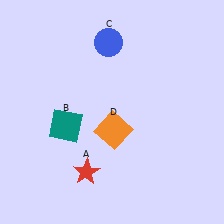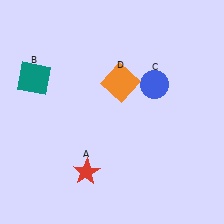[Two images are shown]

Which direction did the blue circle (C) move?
The blue circle (C) moved right.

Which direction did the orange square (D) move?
The orange square (D) moved up.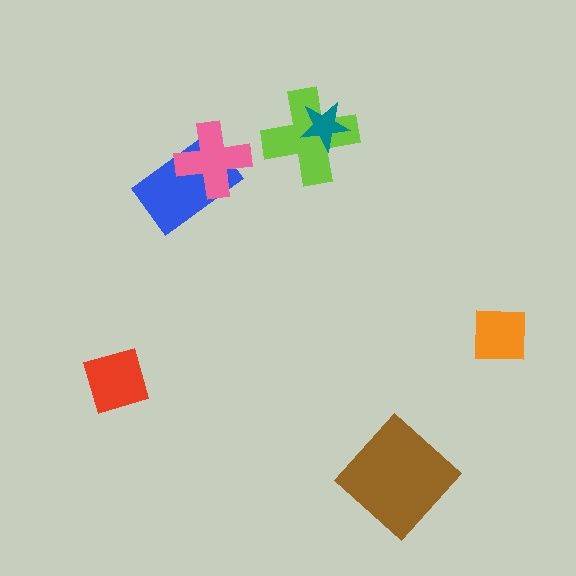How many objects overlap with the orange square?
0 objects overlap with the orange square.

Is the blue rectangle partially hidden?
Yes, it is partially covered by another shape.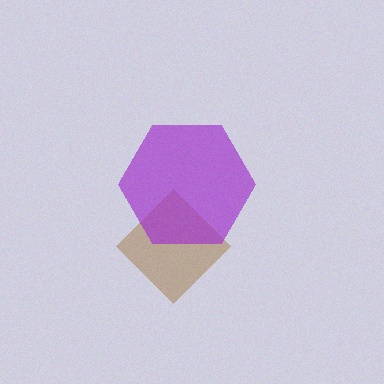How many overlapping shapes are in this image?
There are 2 overlapping shapes in the image.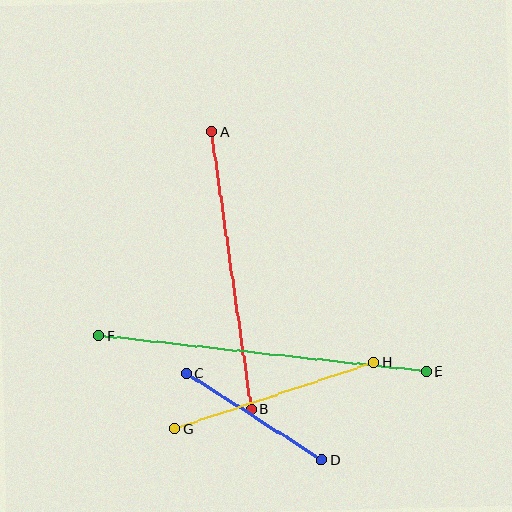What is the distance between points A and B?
The distance is approximately 281 pixels.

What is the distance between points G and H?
The distance is approximately 209 pixels.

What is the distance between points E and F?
The distance is approximately 329 pixels.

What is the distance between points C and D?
The distance is approximately 161 pixels.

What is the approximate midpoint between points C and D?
The midpoint is at approximately (254, 417) pixels.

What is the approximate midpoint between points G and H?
The midpoint is at approximately (274, 395) pixels.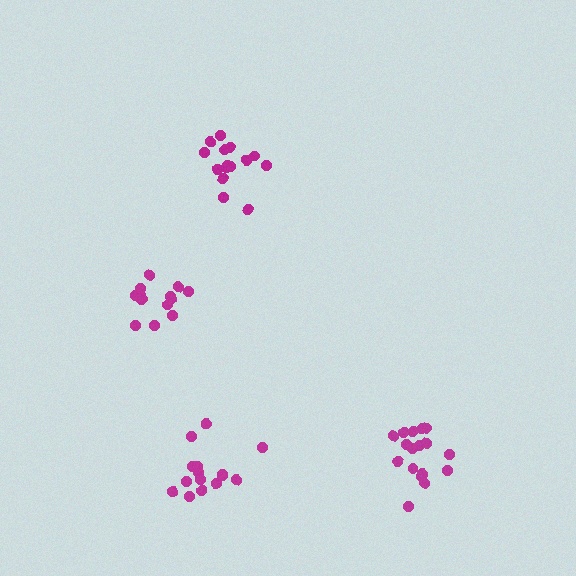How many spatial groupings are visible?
There are 4 spatial groupings.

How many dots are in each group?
Group 1: 15 dots, Group 2: 15 dots, Group 3: 13 dots, Group 4: 17 dots (60 total).